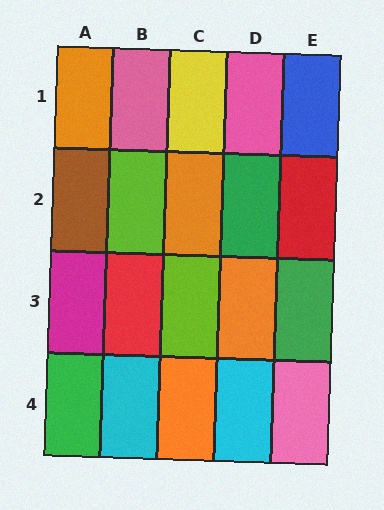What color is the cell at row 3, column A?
Magenta.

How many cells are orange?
4 cells are orange.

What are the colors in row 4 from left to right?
Green, cyan, orange, cyan, pink.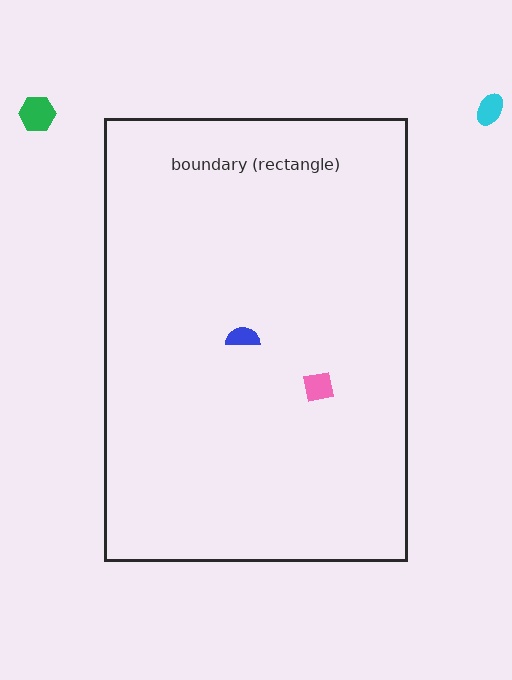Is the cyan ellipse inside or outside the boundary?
Outside.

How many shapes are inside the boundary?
2 inside, 2 outside.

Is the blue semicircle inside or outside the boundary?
Inside.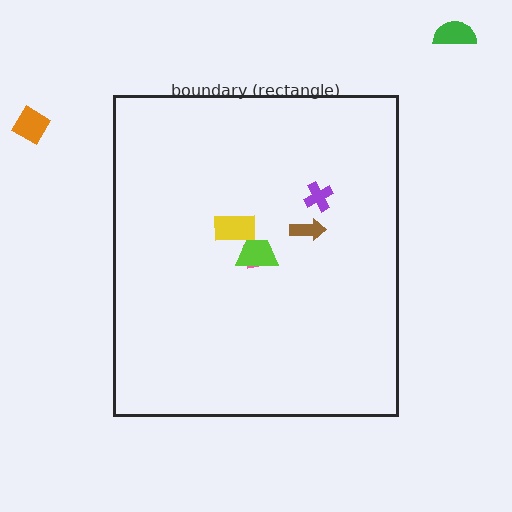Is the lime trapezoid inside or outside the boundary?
Inside.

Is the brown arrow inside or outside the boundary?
Inside.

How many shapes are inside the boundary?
5 inside, 2 outside.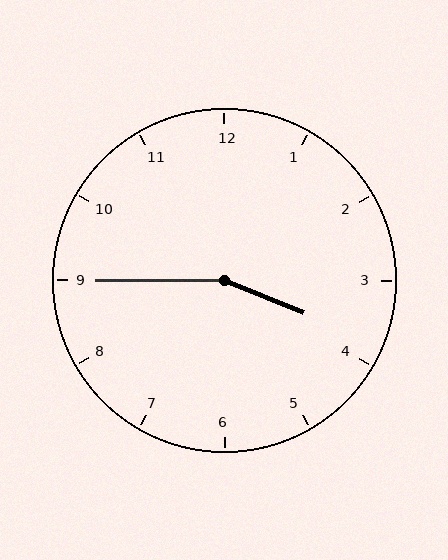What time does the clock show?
3:45.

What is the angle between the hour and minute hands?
Approximately 158 degrees.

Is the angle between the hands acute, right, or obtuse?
It is obtuse.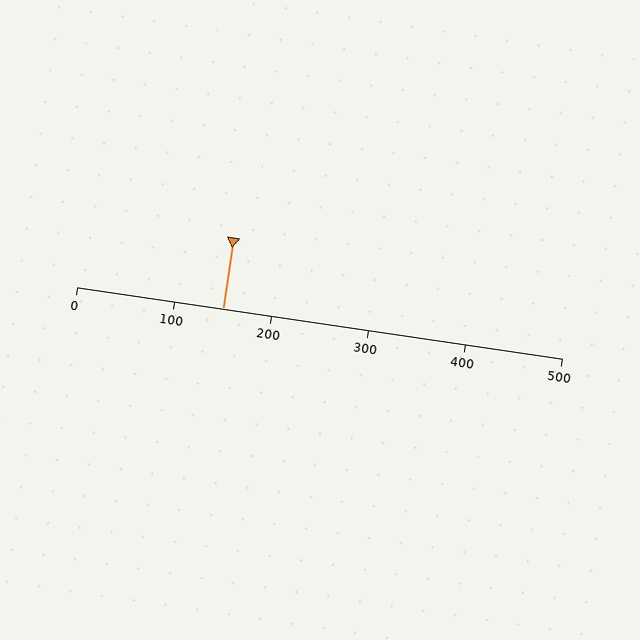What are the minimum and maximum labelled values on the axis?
The axis runs from 0 to 500.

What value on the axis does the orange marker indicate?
The marker indicates approximately 150.